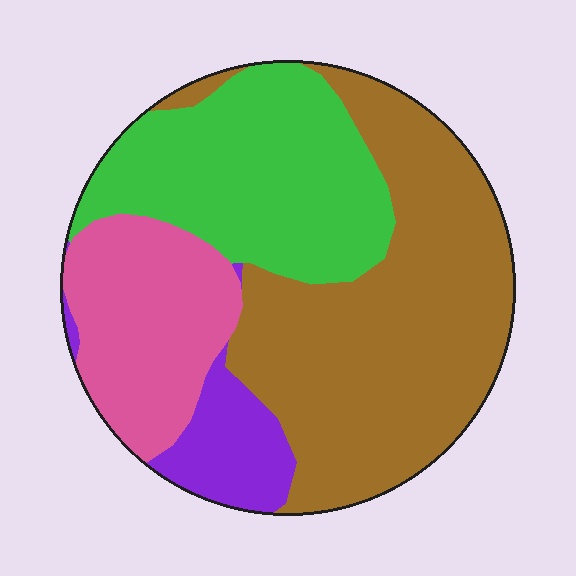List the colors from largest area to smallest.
From largest to smallest: brown, green, pink, purple.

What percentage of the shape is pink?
Pink takes up less than a quarter of the shape.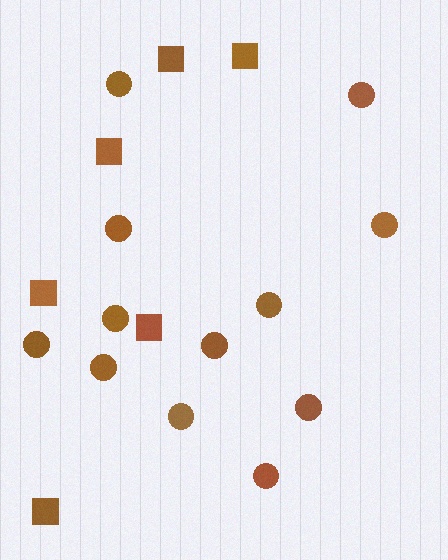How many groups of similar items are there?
There are 2 groups: one group of squares (6) and one group of circles (12).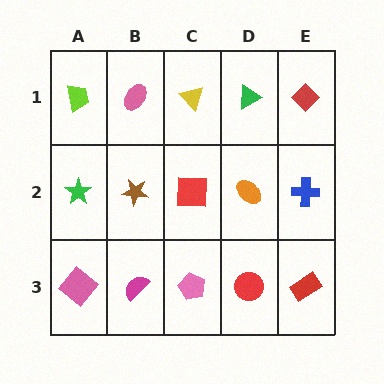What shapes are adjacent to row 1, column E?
A blue cross (row 2, column E), a green triangle (row 1, column D).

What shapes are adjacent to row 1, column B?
A brown star (row 2, column B), a lime trapezoid (row 1, column A), a yellow triangle (row 1, column C).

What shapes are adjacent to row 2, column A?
A lime trapezoid (row 1, column A), a pink diamond (row 3, column A), a brown star (row 2, column B).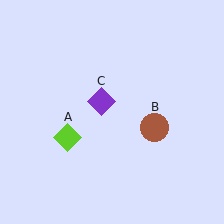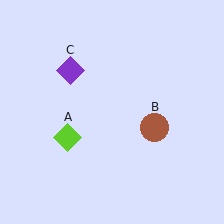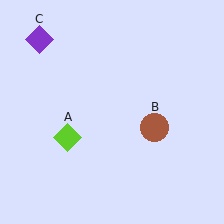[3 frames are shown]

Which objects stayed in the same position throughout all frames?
Lime diamond (object A) and brown circle (object B) remained stationary.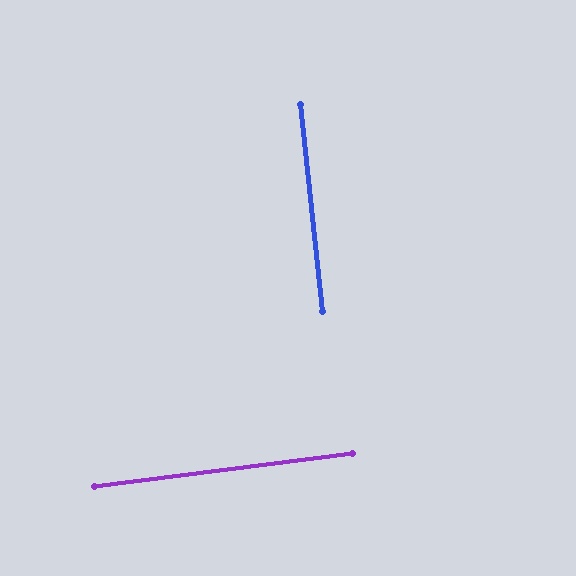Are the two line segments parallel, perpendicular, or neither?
Perpendicular — they meet at approximately 89°.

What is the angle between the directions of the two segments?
Approximately 89 degrees.